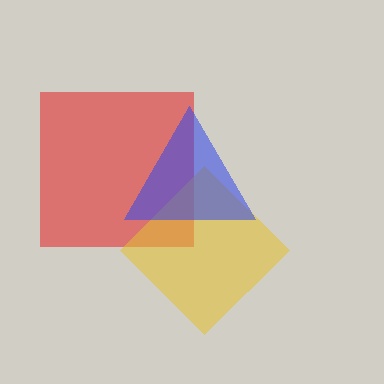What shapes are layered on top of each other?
The layered shapes are: a red square, a yellow diamond, a blue triangle.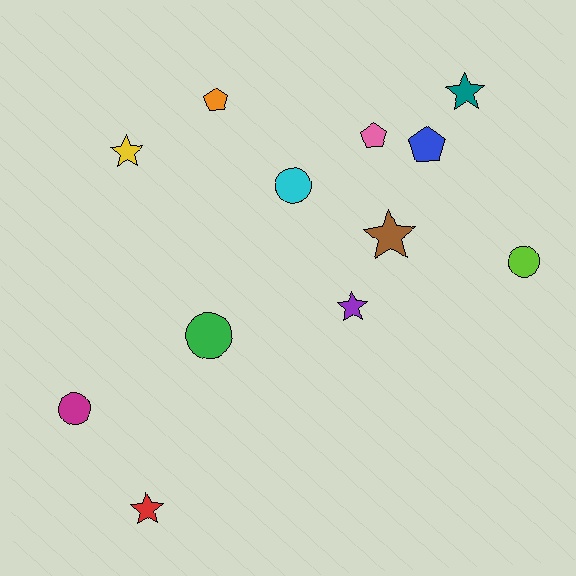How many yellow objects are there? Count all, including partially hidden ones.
There is 1 yellow object.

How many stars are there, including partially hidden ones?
There are 5 stars.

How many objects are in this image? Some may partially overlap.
There are 12 objects.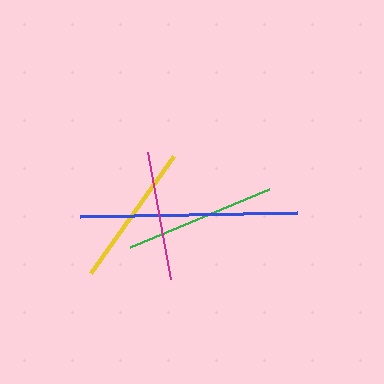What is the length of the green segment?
The green segment is approximately 150 pixels long.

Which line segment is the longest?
The blue line is the longest at approximately 217 pixels.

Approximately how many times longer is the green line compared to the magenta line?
The green line is approximately 1.2 times the length of the magenta line.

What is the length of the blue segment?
The blue segment is approximately 217 pixels long.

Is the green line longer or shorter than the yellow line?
The green line is longer than the yellow line.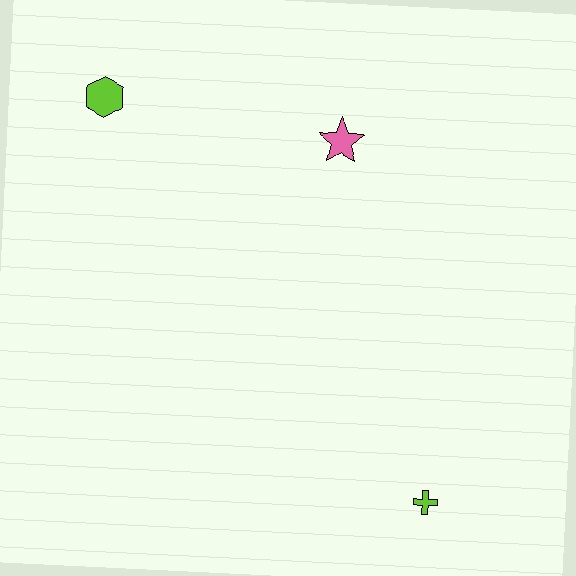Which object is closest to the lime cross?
The pink star is closest to the lime cross.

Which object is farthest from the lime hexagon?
The lime cross is farthest from the lime hexagon.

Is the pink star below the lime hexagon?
Yes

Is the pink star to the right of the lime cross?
No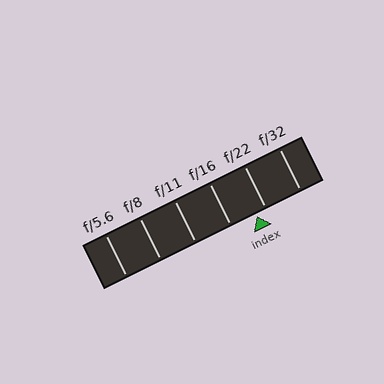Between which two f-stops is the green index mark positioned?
The index mark is between f/16 and f/22.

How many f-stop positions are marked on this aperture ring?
There are 6 f-stop positions marked.